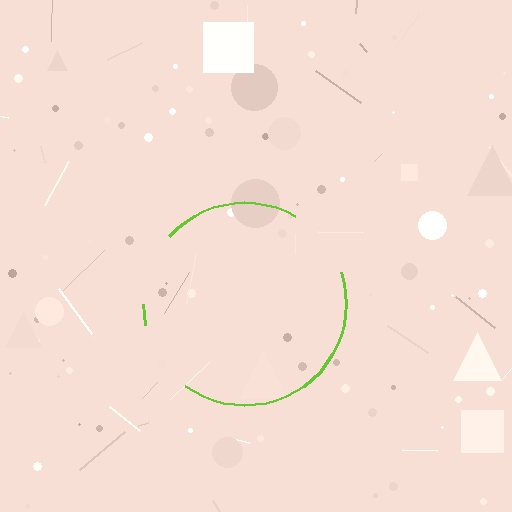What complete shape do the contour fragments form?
The contour fragments form a circle.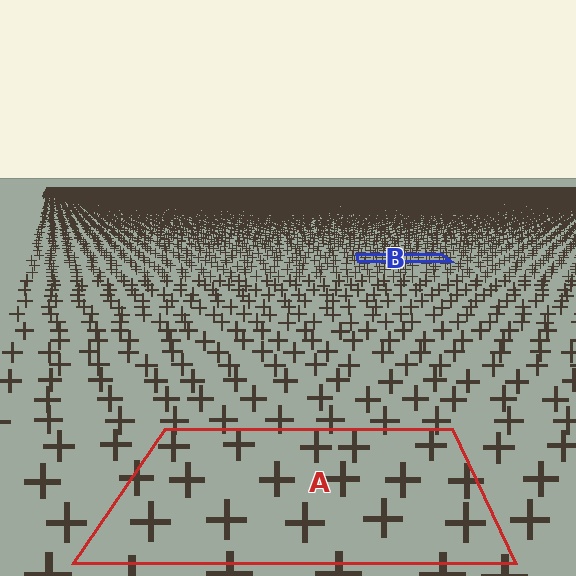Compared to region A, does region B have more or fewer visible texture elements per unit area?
Region B has more texture elements per unit area — they are packed more densely because it is farther away.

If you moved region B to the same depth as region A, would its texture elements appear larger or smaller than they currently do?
They would appear larger. At a closer depth, the same texture elements are projected at a bigger on-screen size.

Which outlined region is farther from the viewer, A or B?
Region B is farther from the viewer — the texture elements inside it appear smaller and more densely packed.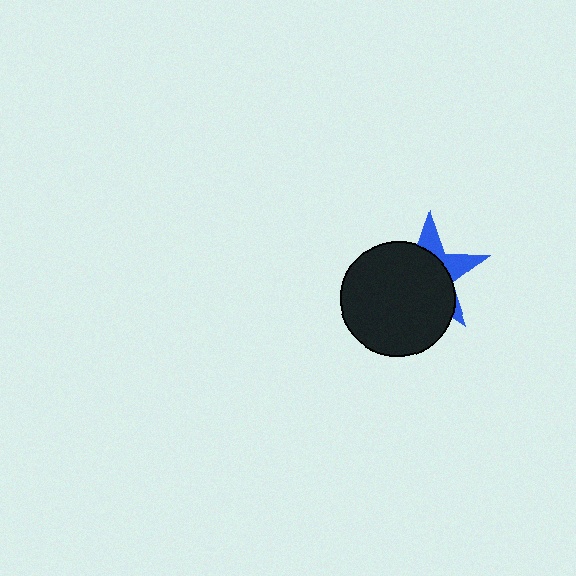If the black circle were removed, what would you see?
You would see the complete blue star.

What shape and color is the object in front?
The object in front is a black circle.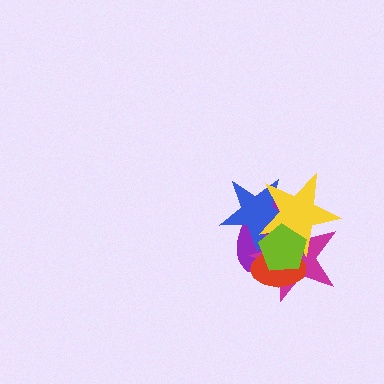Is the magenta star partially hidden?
Yes, it is partially covered by another shape.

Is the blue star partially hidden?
Yes, it is partially covered by another shape.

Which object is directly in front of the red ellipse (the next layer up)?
The yellow star is directly in front of the red ellipse.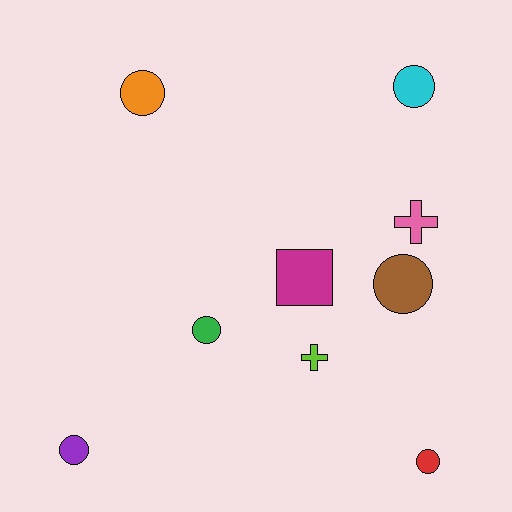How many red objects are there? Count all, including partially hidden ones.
There is 1 red object.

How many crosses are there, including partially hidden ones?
There are 2 crosses.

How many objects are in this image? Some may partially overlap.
There are 9 objects.